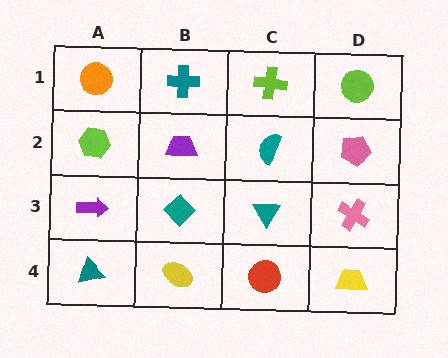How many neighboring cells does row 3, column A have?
3.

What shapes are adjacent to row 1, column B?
A purple trapezoid (row 2, column B), an orange circle (row 1, column A), a lime cross (row 1, column C).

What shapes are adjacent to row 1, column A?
A lime hexagon (row 2, column A), a teal cross (row 1, column B).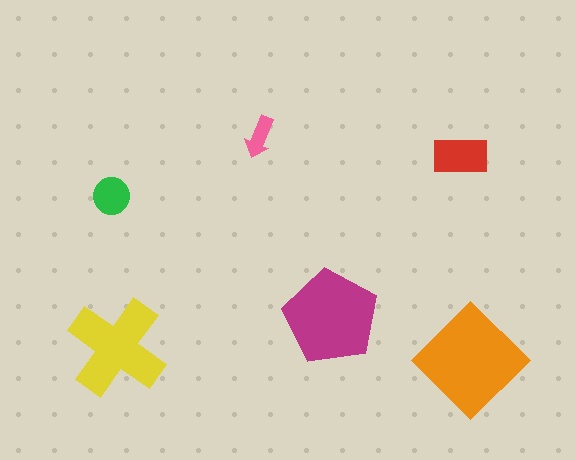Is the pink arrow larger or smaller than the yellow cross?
Smaller.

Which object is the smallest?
The pink arrow.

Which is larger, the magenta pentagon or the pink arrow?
The magenta pentagon.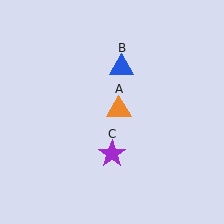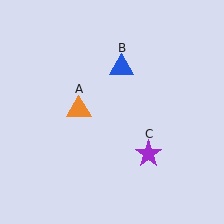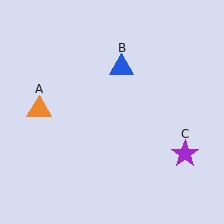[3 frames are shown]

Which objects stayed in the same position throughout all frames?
Blue triangle (object B) remained stationary.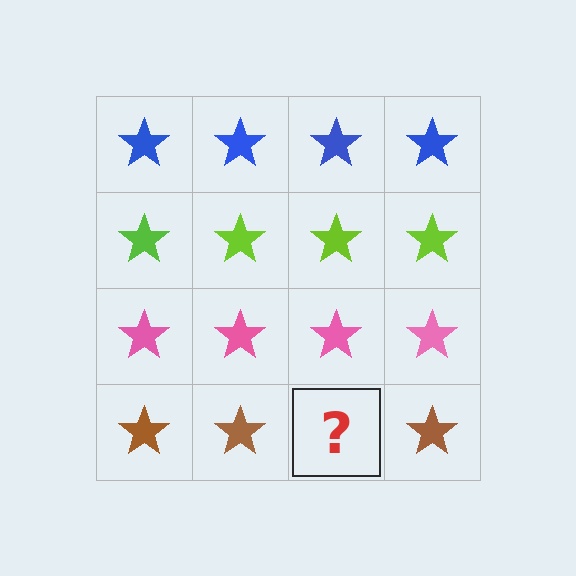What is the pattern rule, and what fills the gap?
The rule is that each row has a consistent color. The gap should be filled with a brown star.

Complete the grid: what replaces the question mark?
The question mark should be replaced with a brown star.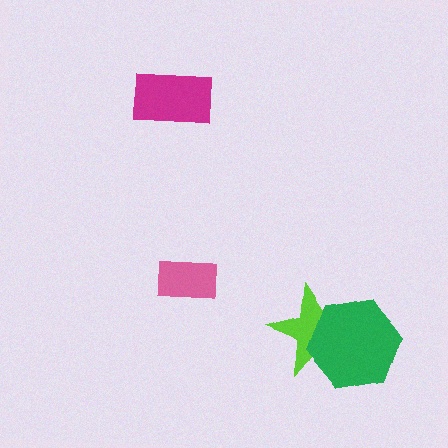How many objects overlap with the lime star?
1 object overlaps with the lime star.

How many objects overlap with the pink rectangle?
0 objects overlap with the pink rectangle.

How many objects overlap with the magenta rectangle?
0 objects overlap with the magenta rectangle.